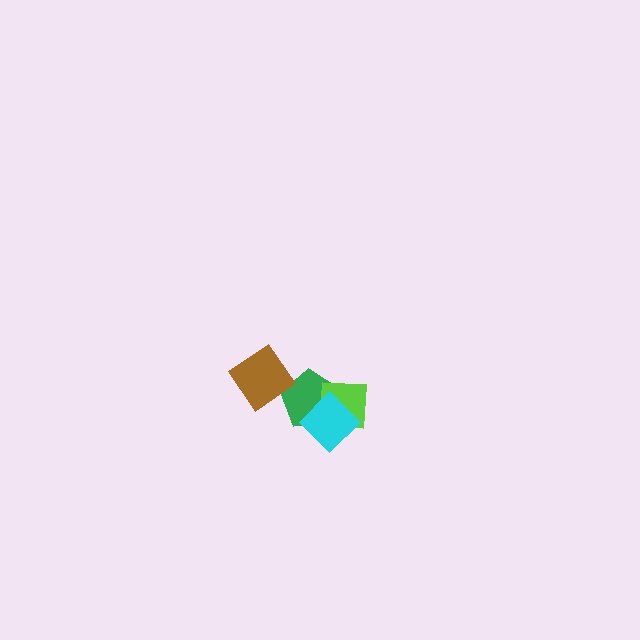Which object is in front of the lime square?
The cyan diamond is in front of the lime square.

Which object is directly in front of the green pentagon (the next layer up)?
The lime square is directly in front of the green pentagon.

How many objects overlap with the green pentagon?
3 objects overlap with the green pentagon.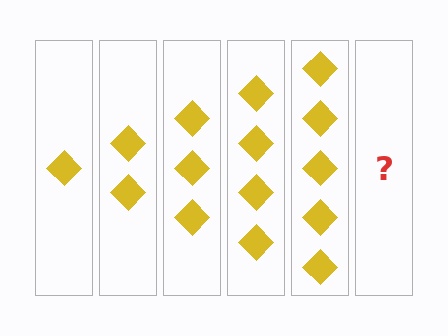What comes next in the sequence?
The next element should be 6 diamonds.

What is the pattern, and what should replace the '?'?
The pattern is that each step adds one more diamond. The '?' should be 6 diamonds.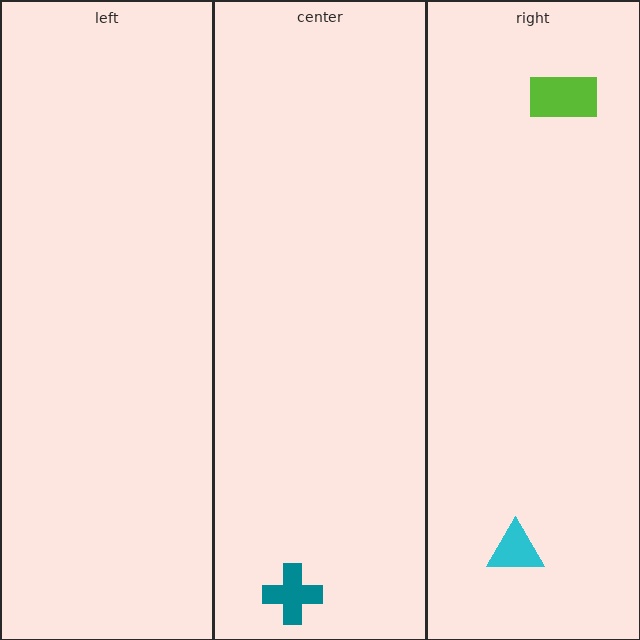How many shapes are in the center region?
1.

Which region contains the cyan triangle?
The right region.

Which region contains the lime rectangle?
The right region.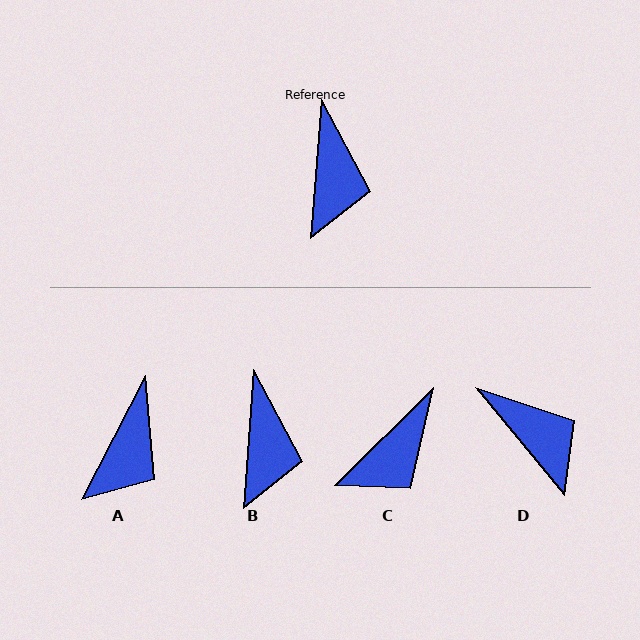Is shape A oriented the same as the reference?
No, it is off by about 23 degrees.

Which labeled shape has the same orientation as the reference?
B.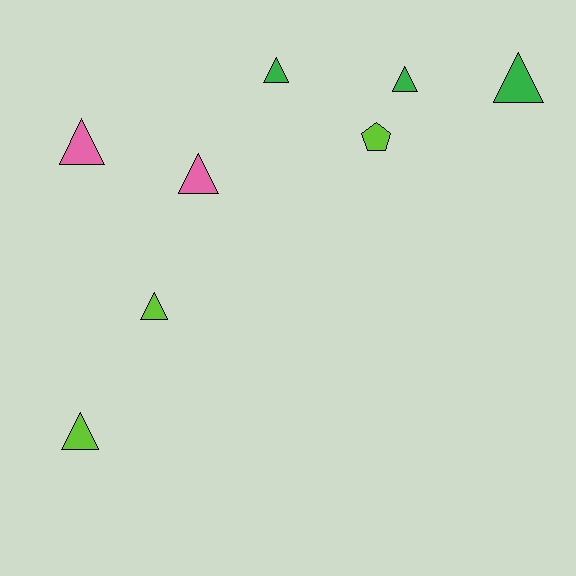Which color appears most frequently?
Lime, with 3 objects.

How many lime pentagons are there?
There is 1 lime pentagon.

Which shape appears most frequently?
Triangle, with 7 objects.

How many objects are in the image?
There are 8 objects.